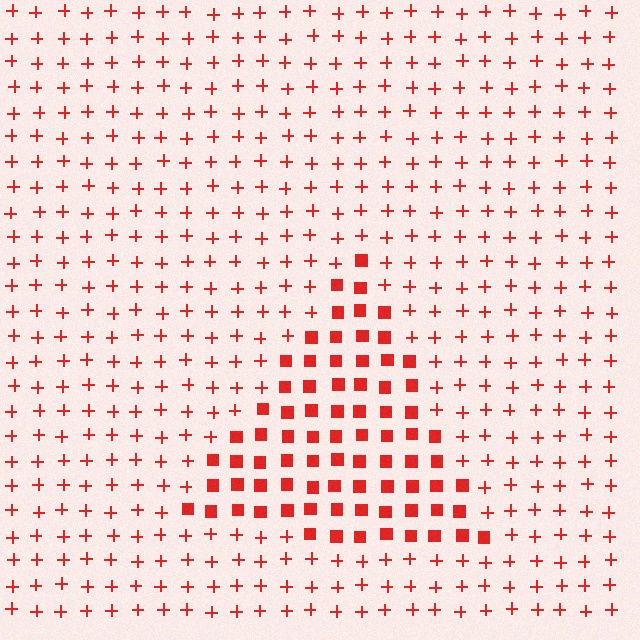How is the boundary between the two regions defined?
The boundary is defined by a change in element shape: squares inside vs. plus signs outside. All elements share the same color and spacing.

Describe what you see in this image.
The image is filled with small red elements arranged in a uniform grid. A triangle-shaped region contains squares, while the surrounding area contains plus signs. The boundary is defined purely by the change in element shape.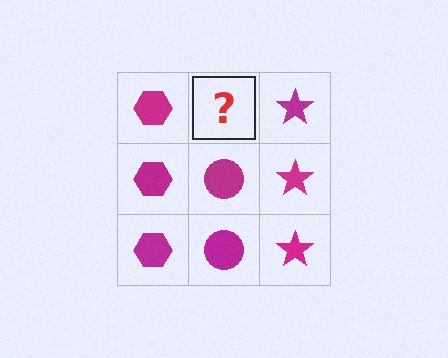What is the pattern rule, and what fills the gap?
The rule is that each column has a consistent shape. The gap should be filled with a magenta circle.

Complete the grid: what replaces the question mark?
The question mark should be replaced with a magenta circle.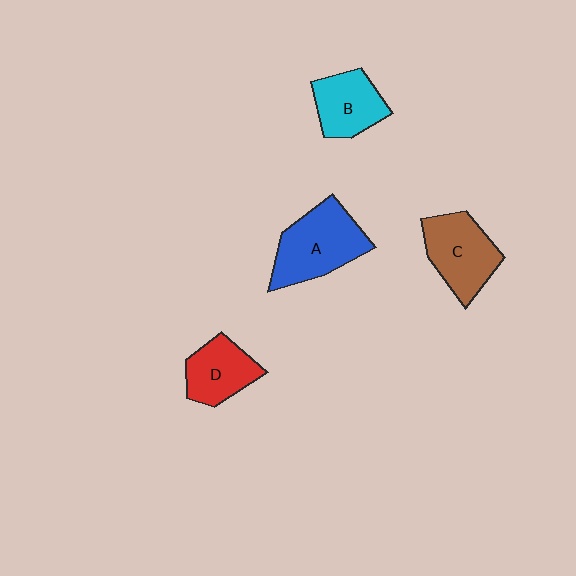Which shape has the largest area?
Shape A (blue).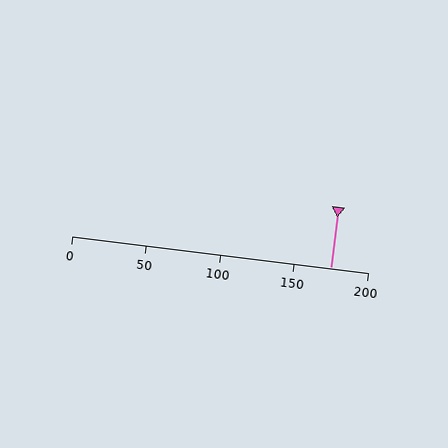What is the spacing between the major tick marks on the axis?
The major ticks are spaced 50 apart.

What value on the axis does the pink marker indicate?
The marker indicates approximately 175.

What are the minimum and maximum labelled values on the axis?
The axis runs from 0 to 200.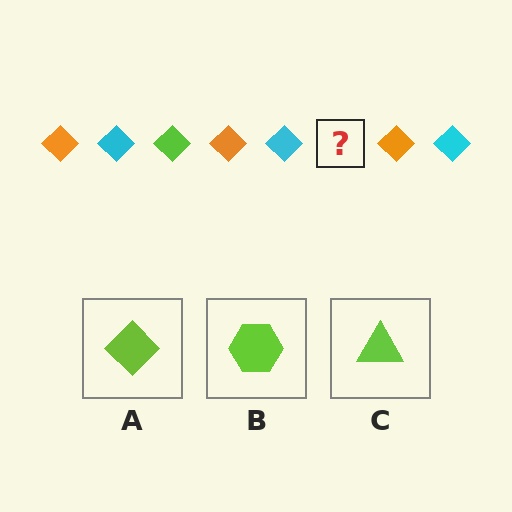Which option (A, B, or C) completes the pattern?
A.